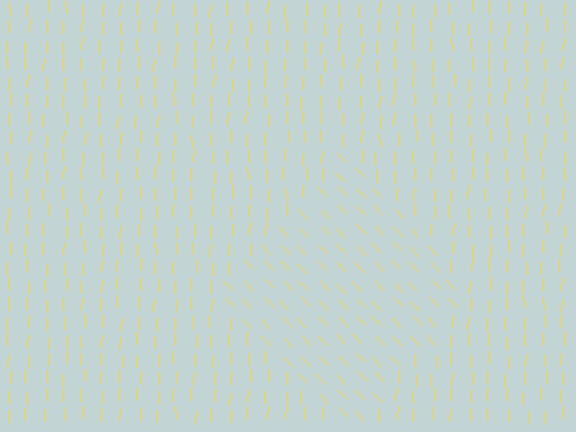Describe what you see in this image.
The image is filled with small yellow line segments. A diamond region in the image has lines oriented differently from the surrounding lines, creating a visible texture boundary.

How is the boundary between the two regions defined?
The boundary is defined purely by a change in line orientation (approximately 45 degrees difference). All lines are the same color and thickness.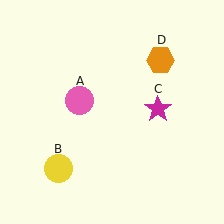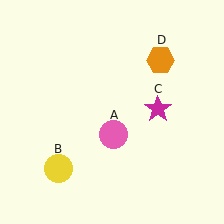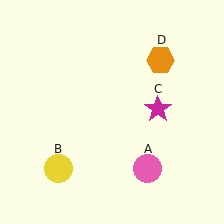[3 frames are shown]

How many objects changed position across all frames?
1 object changed position: pink circle (object A).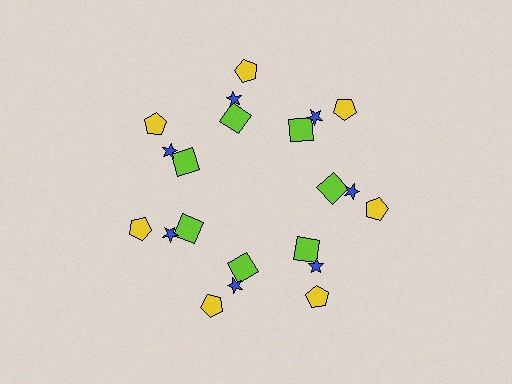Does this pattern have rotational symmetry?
Yes, this pattern has 7-fold rotational symmetry. It looks the same after rotating 51 degrees around the center.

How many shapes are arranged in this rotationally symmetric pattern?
There are 21 shapes, arranged in 7 groups of 3.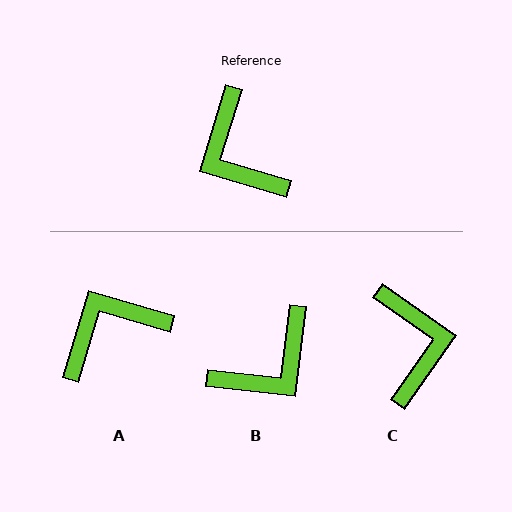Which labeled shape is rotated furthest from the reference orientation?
C, about 162 degrees away.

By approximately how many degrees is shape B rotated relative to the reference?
Approximately 100 degrees counter-clockwise.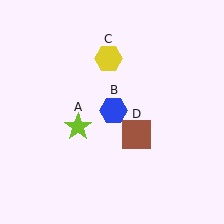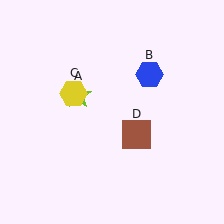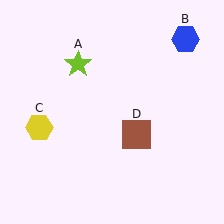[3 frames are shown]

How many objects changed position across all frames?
3 objects changed position: lime star (object A), blue hexagon (object B), yellow hexagon (object C).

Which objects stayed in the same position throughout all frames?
Brown square (object D) remained stationary.